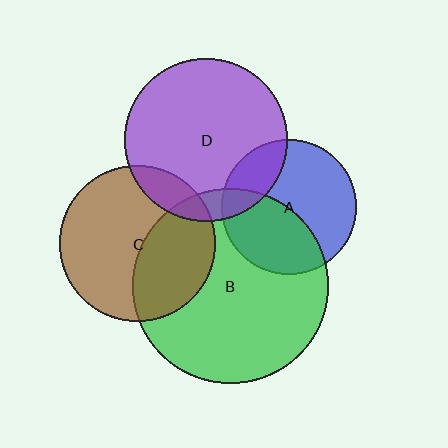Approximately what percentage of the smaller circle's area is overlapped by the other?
Approximately 40%.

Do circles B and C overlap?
Yes.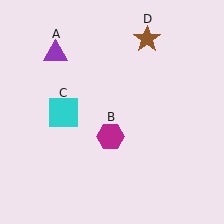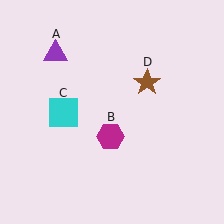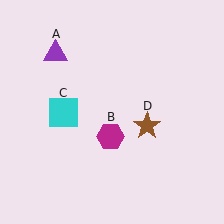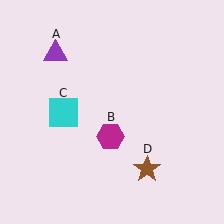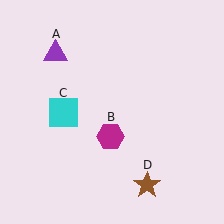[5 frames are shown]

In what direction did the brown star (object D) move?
The brown star (object D) moved down.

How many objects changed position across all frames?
1 object changed position: brown star (object D).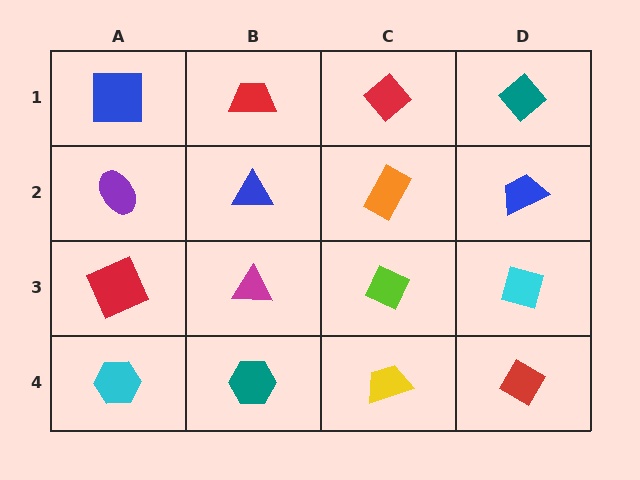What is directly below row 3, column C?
A yellow trapezoid.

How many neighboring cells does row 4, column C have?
3.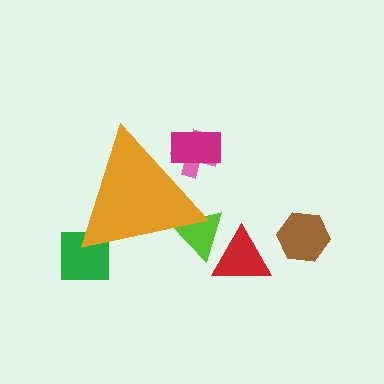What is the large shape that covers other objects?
An orange triangle.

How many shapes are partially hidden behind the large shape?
4 shapes are partially hidden.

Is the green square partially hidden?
Yes, the green square is partially hidden behind the orange triangle.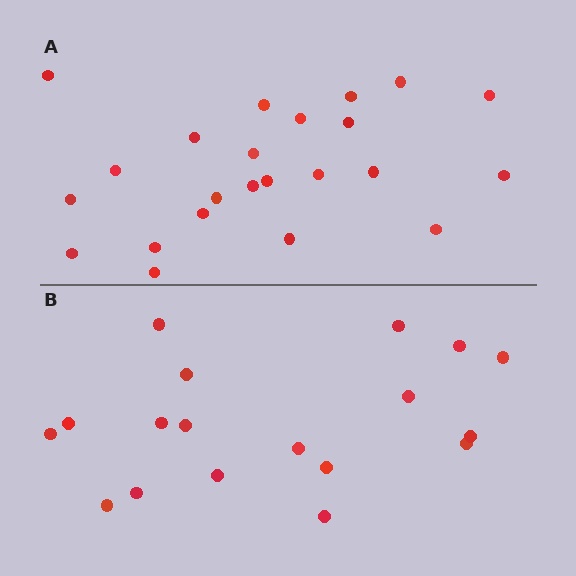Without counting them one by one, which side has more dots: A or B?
Region A (the top region) has more dots.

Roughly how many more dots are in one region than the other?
Region A has about 5 more dots than region B.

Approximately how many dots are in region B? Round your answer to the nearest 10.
About 20 dots. (The exact count is 18, which rounds to 20.)